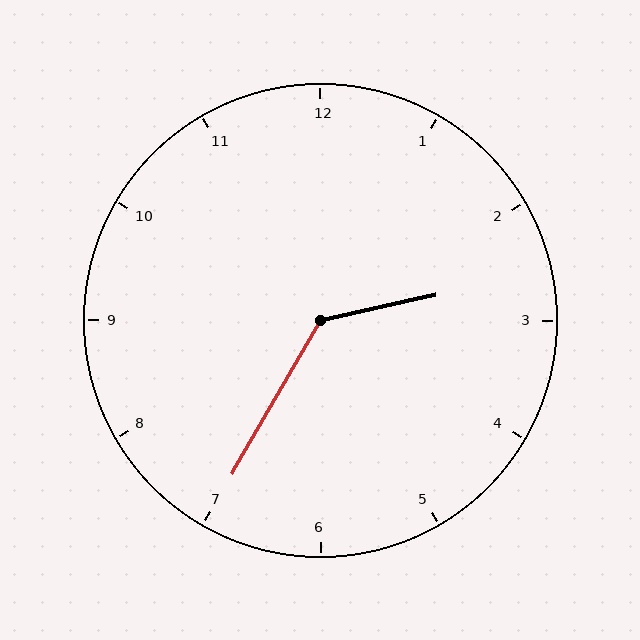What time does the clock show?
2:35.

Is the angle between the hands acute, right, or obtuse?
It is obtuse.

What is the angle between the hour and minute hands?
Approximately 132 degrees.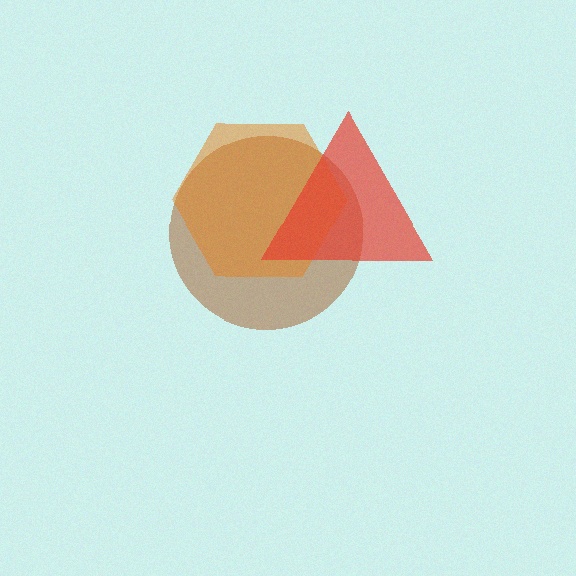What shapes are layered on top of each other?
The layered shapes are: a brown circle, an orange hexagon, a red triangle.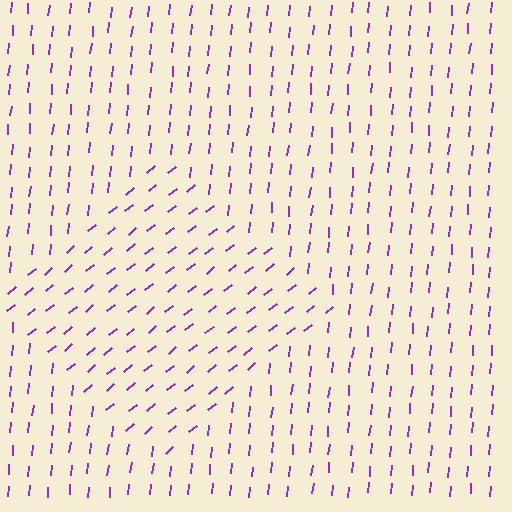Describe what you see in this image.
The image is filled with small purple line segments. A diamond region in the image has lines oriented differently from the surrounding lines, creating a visible texture boundary.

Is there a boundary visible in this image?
Yes, there is a texture boundary formed by a change in line orientation.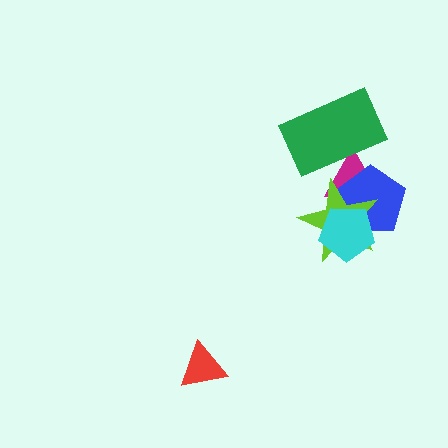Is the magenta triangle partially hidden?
Yes, it is partially covered by another shape.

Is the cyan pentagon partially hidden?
No, no other shape covers it.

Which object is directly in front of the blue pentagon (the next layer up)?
The lime star is directly in front of the blue pentagon.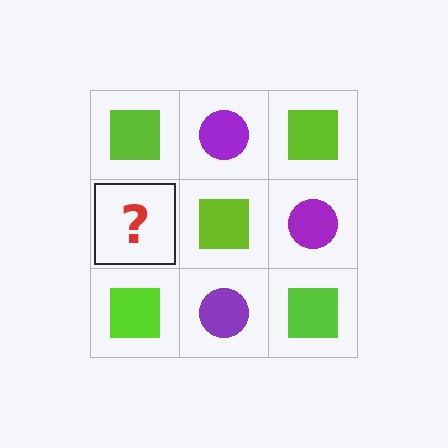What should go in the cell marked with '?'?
The missing cell should contain a purple circle.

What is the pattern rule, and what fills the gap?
The rule is that it alternates lime square and purple circle in a checkerboard pattern. The gap should be filled with a purple circle.